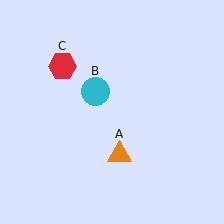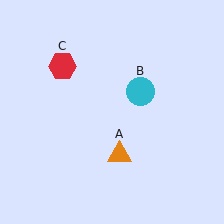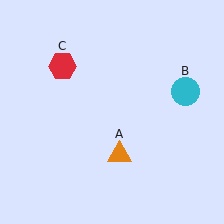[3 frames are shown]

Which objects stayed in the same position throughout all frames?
Orange triangle (object A) and red hexagon (object C) remained stationary.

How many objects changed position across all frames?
1 object changed position: cyan circle (object B).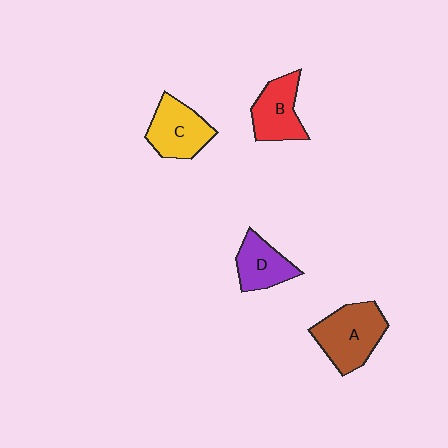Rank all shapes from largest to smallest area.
From largest to smallest: A (brown), C (yellow), B (red), D (purple).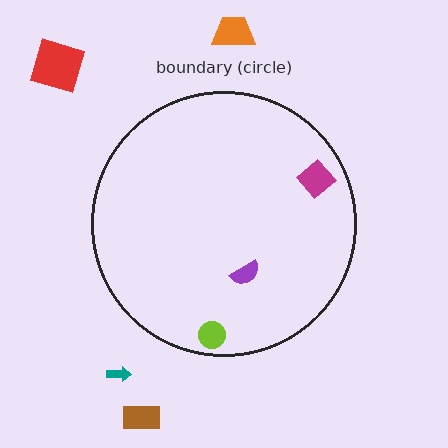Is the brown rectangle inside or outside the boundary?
Outside.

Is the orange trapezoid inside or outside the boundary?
Outside.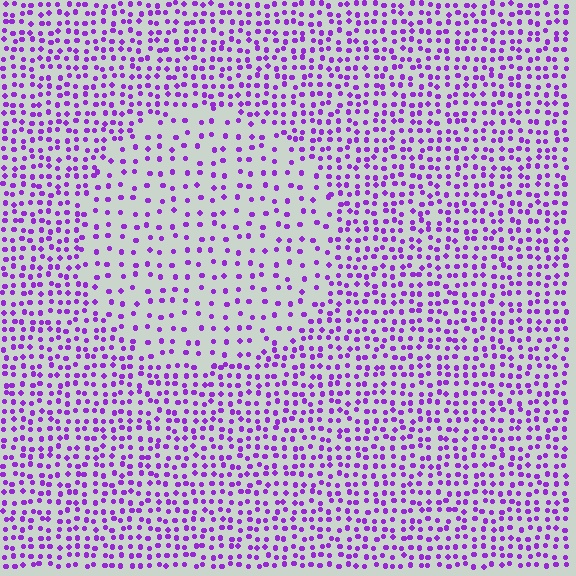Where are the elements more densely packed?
The elements are more densely packed outside the circle boundary.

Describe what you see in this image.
The image contains small purple elements arranged at two different densities. A circle-shaped region is visible where the elements are less densely packed than the surrounding area.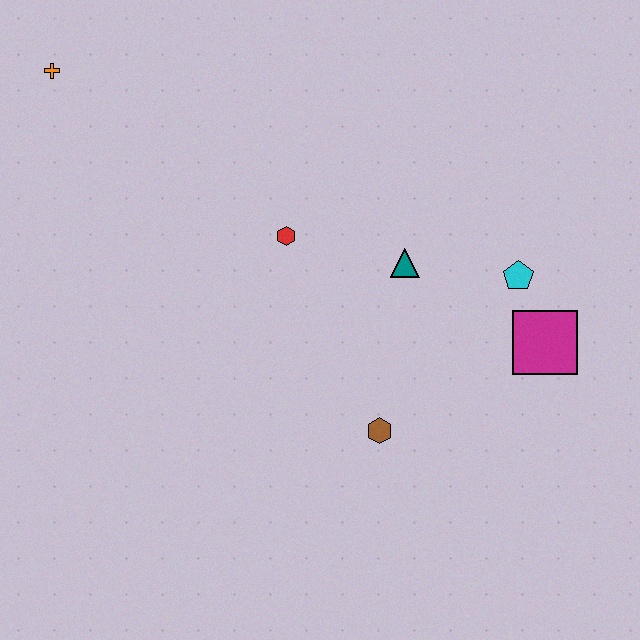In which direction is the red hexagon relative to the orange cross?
The red hexagon is to the right of the orange cross.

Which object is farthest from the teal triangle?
The orange cross is farthest from the teal triangle.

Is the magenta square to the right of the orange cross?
Yes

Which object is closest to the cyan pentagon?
The magenta square is closest to the cyan pentagon.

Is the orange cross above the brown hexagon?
Yes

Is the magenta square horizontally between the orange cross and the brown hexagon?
No